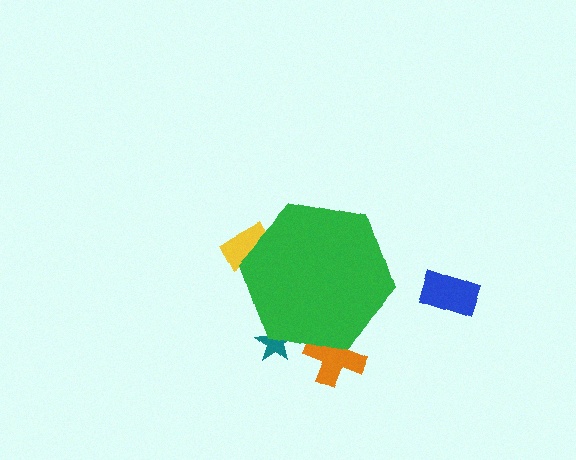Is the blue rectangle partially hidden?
No, the blue rectangle is fully visible.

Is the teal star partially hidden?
Yes, the teal star is partially hidden behind the green hexagon.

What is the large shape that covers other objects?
A green hexagon.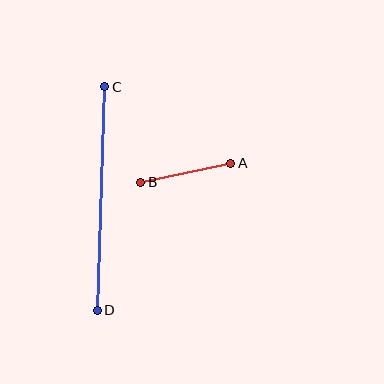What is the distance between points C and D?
The distance is approximately 223 pixels.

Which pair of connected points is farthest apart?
Points C and D are farthest apart.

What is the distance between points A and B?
The distance is approximately 92 pixels.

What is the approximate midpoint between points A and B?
The midpoint is at approximately (186, 173) pixels.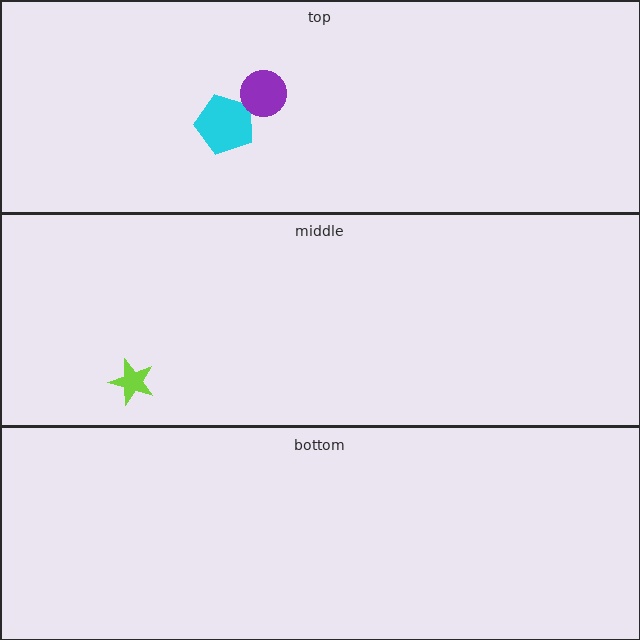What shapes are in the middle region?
The lime star.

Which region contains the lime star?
The middle region.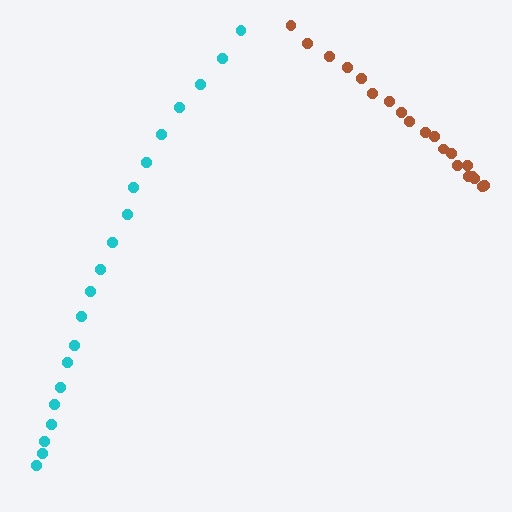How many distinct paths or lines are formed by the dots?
There are 2 distinct paths.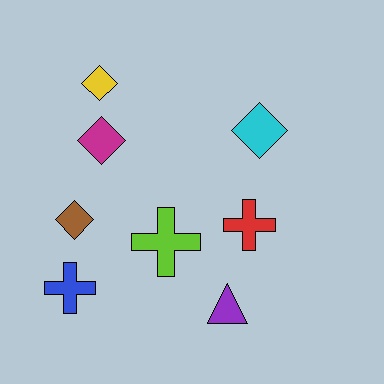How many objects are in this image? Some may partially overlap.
There are 8 objects.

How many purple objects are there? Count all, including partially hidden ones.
There is 1 purple object.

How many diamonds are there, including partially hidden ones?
There are 4 diamonds.